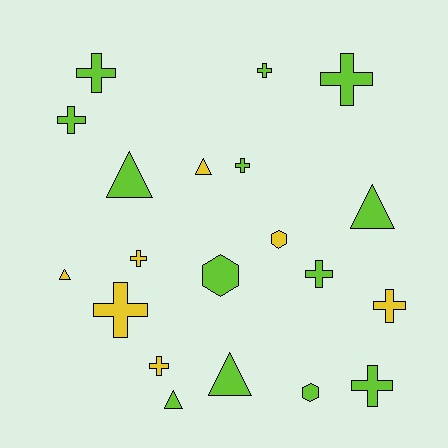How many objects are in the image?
There are 20 objects.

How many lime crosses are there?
There are 7 lime crosses.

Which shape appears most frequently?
Cross, with 11 objects.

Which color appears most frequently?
Lime, with 13 objects.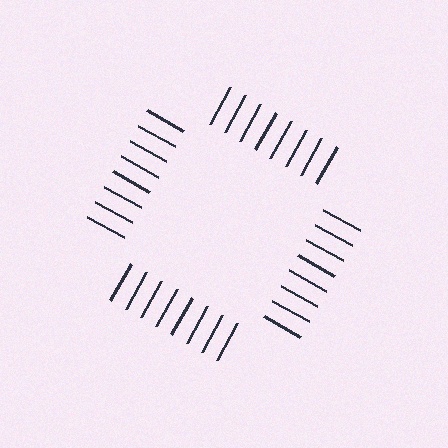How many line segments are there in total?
32 — 8 along each of the 4 edges.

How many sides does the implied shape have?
4 sides — the line-ends trace a square.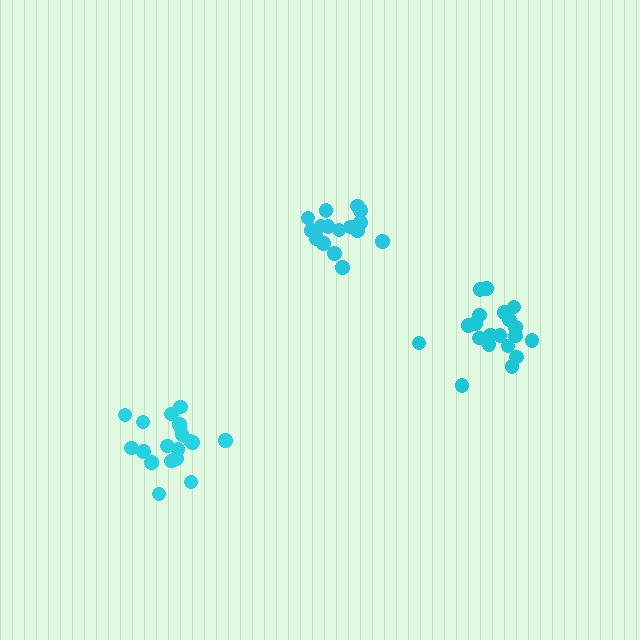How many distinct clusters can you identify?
There are 3 distinct clusters.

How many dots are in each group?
Group 1: 16 dots, Group 2: 20 dots, Group 3: 19 dots (55 total).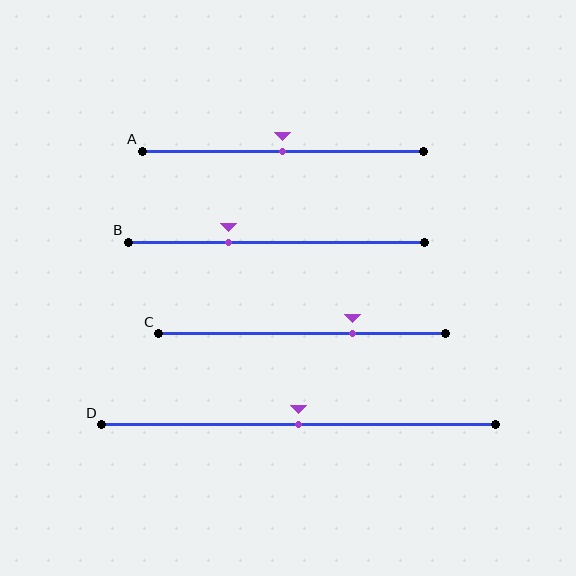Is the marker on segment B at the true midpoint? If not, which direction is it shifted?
No, the marker on segment B is shifted to the left by about 16% of the segment length.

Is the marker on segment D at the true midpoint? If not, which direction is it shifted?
Yes, the marker on segment D is at the true midpoint.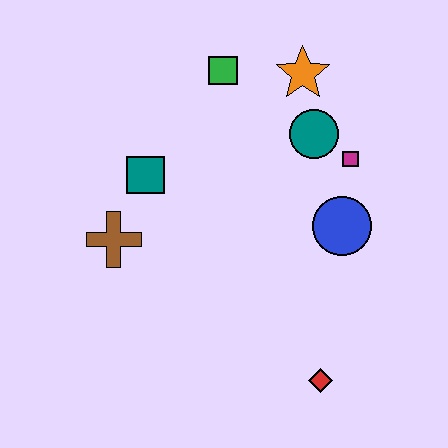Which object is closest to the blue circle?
The magenta square is closest to the blue circle.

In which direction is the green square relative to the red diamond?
The green square is above the red diamond.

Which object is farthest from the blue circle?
The brown cross is farthest from the blue circle.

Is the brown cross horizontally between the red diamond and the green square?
No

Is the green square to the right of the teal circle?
No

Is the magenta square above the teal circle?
No